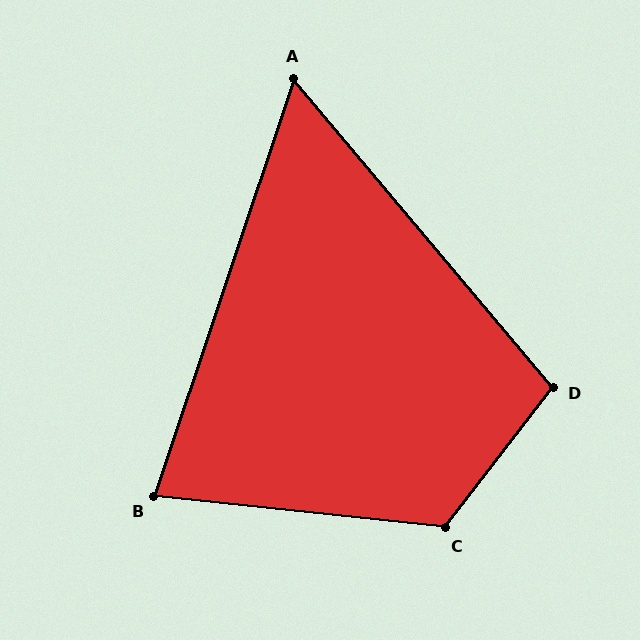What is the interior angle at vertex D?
Approximately 102 degrees (obtuse).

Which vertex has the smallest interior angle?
A, at approximately 59 degrees.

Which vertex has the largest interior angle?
C, at approximately 121 degrees.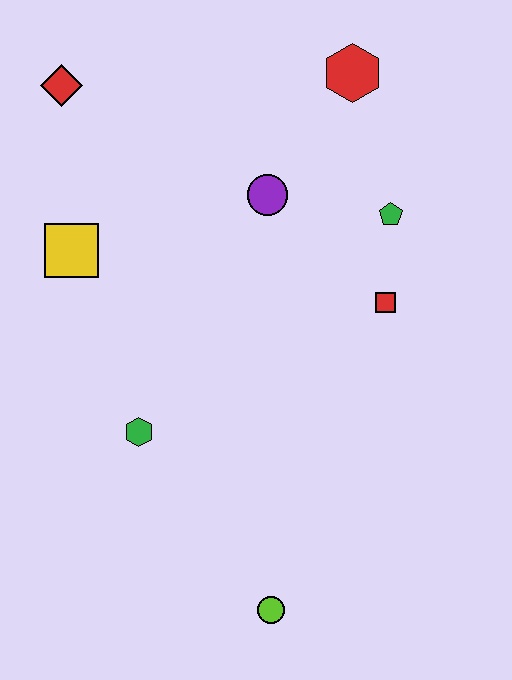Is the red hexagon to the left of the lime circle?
No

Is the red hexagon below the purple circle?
No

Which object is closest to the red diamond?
The yellow square is closest to the red diamond.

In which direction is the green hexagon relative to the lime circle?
The green hexagon is above the lime circle.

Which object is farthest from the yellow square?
The lime circle is farthest from the yellow square.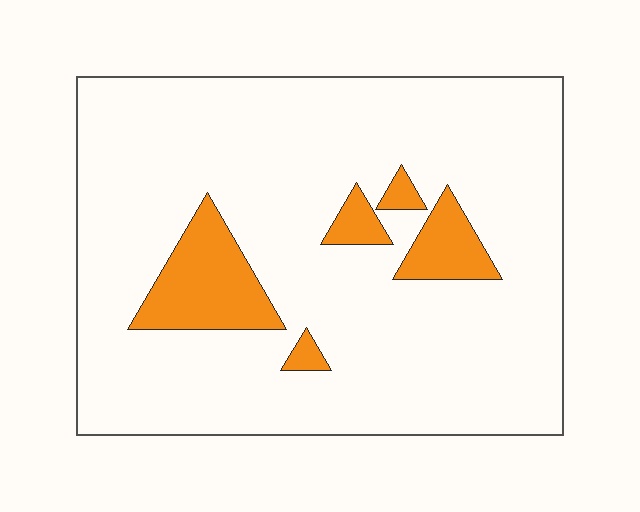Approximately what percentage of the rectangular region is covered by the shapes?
Approximately 10%.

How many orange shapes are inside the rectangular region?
5.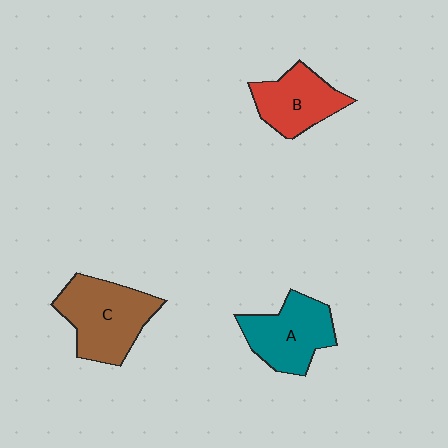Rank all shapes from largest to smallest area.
From largest to smallest: C (brown), A (teal), B (red).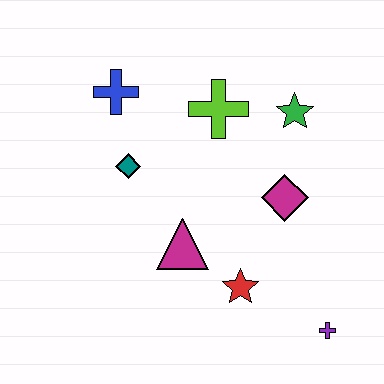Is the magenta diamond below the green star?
Yes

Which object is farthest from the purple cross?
The blue cross is farthest from the purple cross.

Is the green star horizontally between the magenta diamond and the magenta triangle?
No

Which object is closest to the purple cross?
The red star is closest to the purple cross.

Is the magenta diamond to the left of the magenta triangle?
No